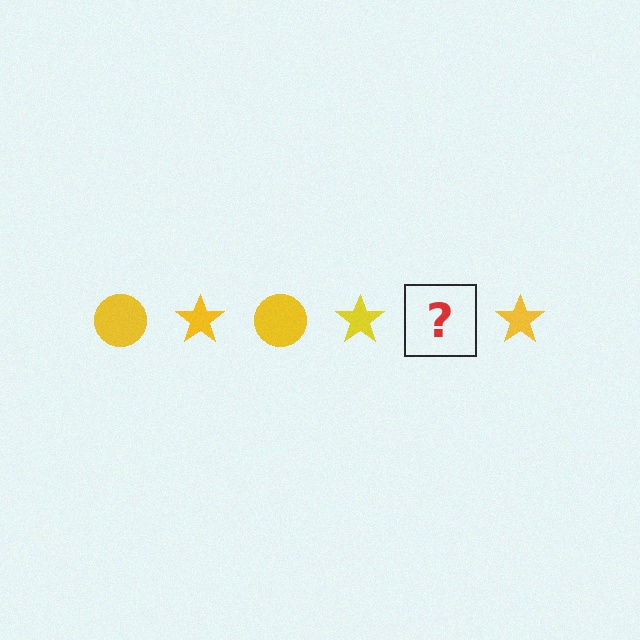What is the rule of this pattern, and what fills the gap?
The rule is that the pattern cycles through circle, star shapes in yellow. The gap should be filled with a yellow circle.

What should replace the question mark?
The question mark should be replaced with a yellow circle.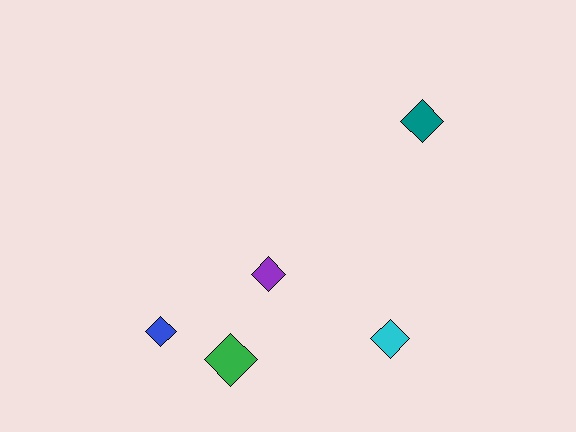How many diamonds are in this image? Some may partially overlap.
There are 5 diamonds.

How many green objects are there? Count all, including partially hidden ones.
There is 1 green object.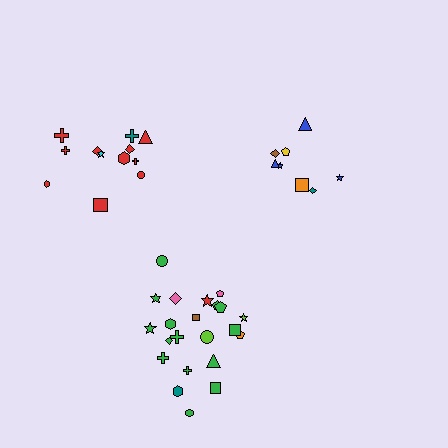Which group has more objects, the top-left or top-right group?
The top-left group.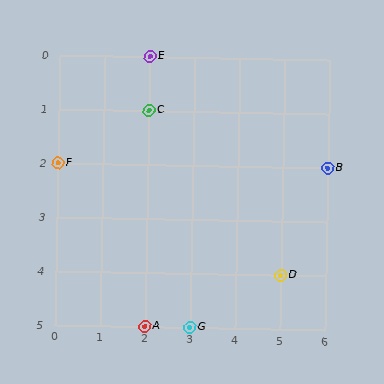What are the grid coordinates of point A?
Point A is at grid coordinates (2, 5).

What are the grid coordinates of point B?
Point B is at grid coordinates (6, 2).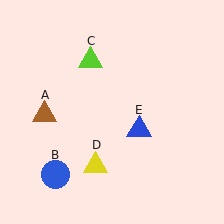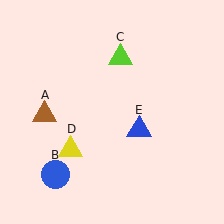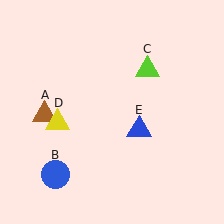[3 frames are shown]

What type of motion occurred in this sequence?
The lime triangle (object C), yellow triangle (object D) rotated clockwise around the center of the scene.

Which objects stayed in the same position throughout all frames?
Brown triangle (object A) and blue circle (object B) and blue triangle (object E) remained stationary.